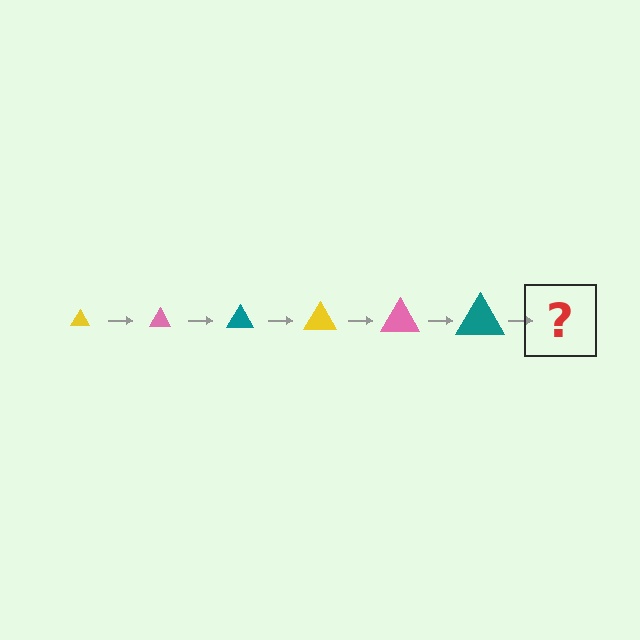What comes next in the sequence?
The next element should be a yellow triangle, larger than the previous one.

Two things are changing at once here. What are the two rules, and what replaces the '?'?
The two rules are that the triangle grows larger each step and the color cycles through yellow, pink, and teal. The '?' should be a yellow triangle, larger than the previous one.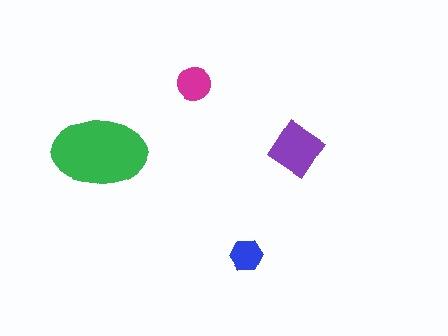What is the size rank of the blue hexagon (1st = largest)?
4th.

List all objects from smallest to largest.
The blue hexagon, the magenta circle, the purple diamond, the green ellipse.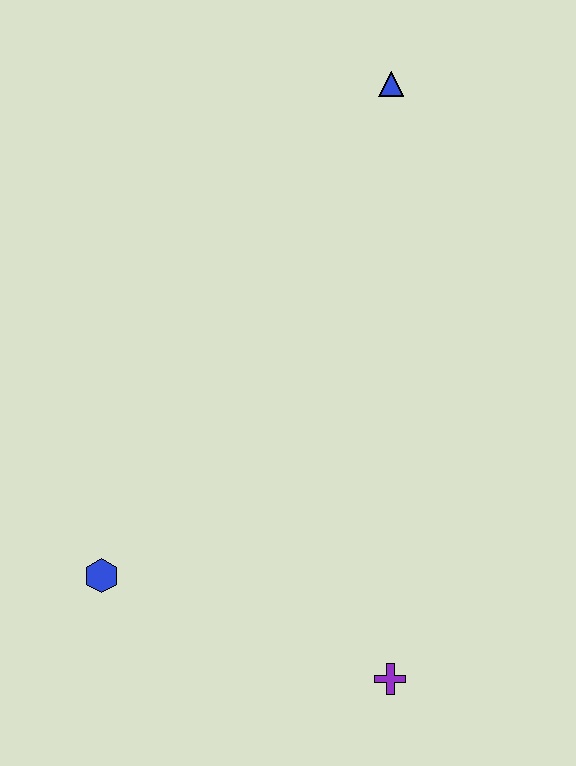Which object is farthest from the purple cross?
The blue triangle is farthest from the purple cross.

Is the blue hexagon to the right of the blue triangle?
No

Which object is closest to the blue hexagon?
The purple cross is closest to the blue hexagon.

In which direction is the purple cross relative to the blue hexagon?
The purple cross is to the right of the blue hexagon.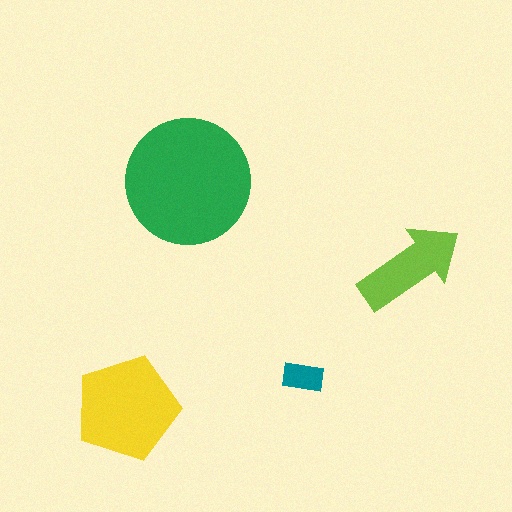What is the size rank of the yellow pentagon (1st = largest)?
2nd.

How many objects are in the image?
There are 4 objects in the image.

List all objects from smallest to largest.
The teal rectangle, the lime arrow, the yellow pentagon, the green circle.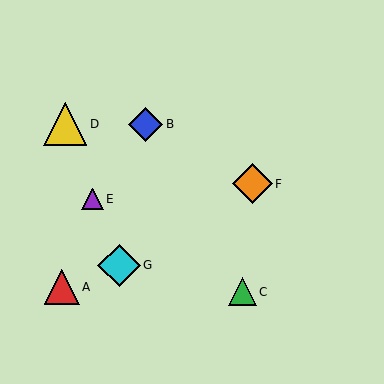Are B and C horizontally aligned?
No, B is at y≈124 and C is at y≈292.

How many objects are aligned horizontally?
2 objects (B, D) are aligned horizontally.